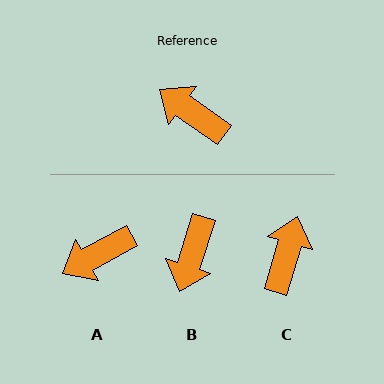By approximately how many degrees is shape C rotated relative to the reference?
Approximately 71 degrees clockwise.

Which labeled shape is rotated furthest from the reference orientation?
B, about 107 degrees away.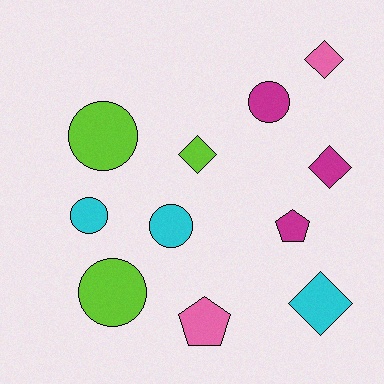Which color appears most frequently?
Magenta, with 3 objects.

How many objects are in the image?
There are 11 objects.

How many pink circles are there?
There are no pink circles.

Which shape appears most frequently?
Circle, with 5 objects.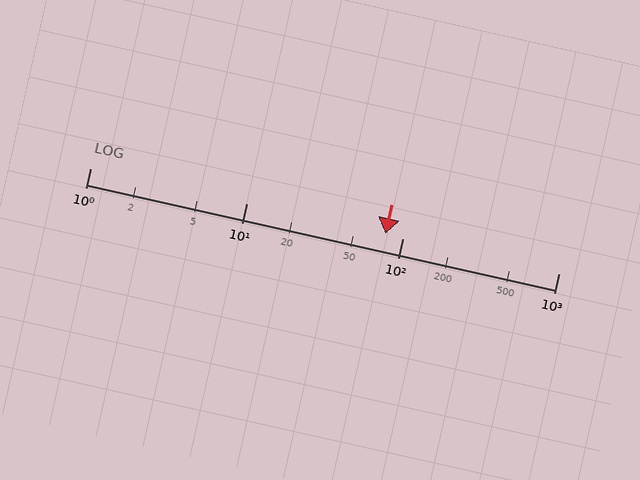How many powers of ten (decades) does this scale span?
The scale spans 3 decades, from 1 to 1000.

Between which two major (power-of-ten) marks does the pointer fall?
The pointer is between 10 and 100.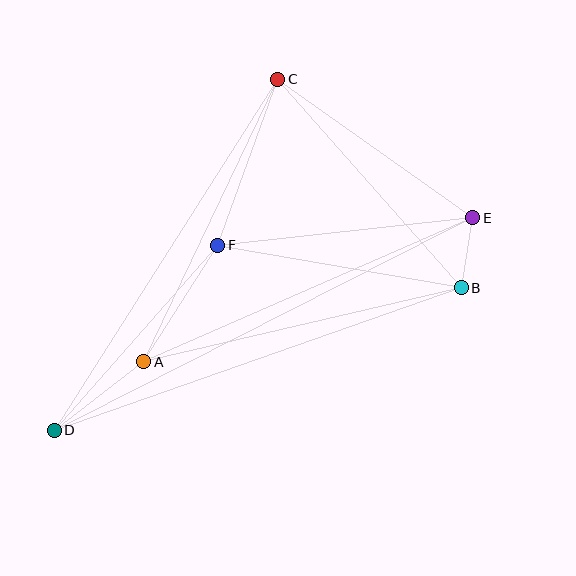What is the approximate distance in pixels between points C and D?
The distance between C and D is approximately 416 pixels.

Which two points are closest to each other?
Points B and E are closest to each other.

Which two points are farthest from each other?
Points D and E are farthest from each other.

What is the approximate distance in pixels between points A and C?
The distance between A and C is approximately 313 pixels.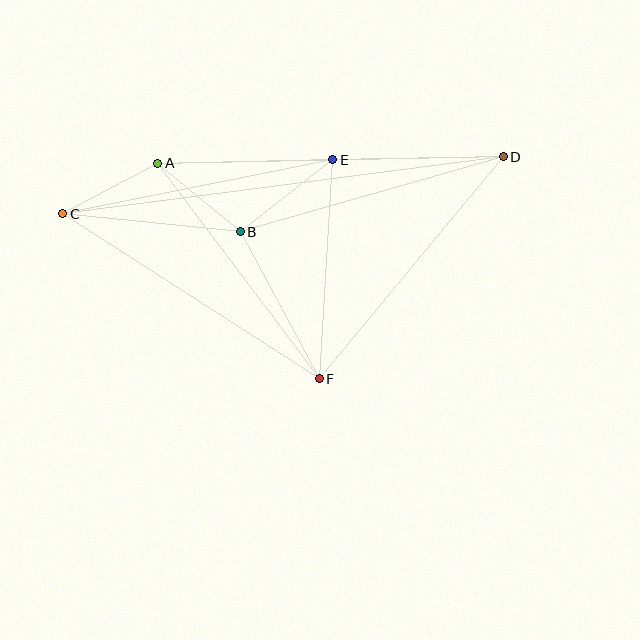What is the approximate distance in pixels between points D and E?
The distance between D and E is approximately 170 pixels.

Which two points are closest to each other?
Points A and B are closest to each other.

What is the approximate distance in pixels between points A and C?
The distance between A and C is approximately 108 pixels.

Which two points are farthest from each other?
Points C and D are farthest from each other.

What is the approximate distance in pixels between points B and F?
The distance between B and F is approximately 167 pixels.